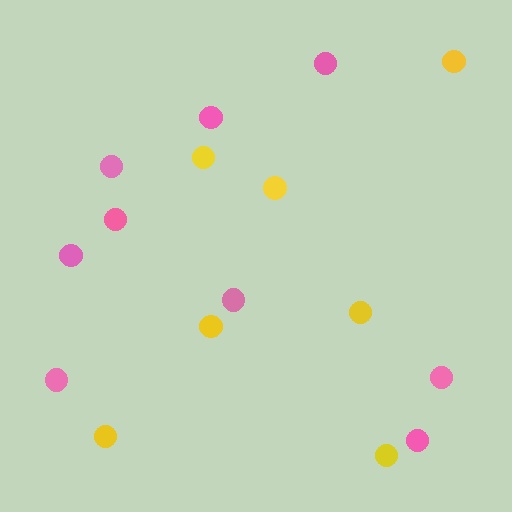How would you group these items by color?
There are 2 groups: one group of pink circles (9) and one group of yellow circles (7).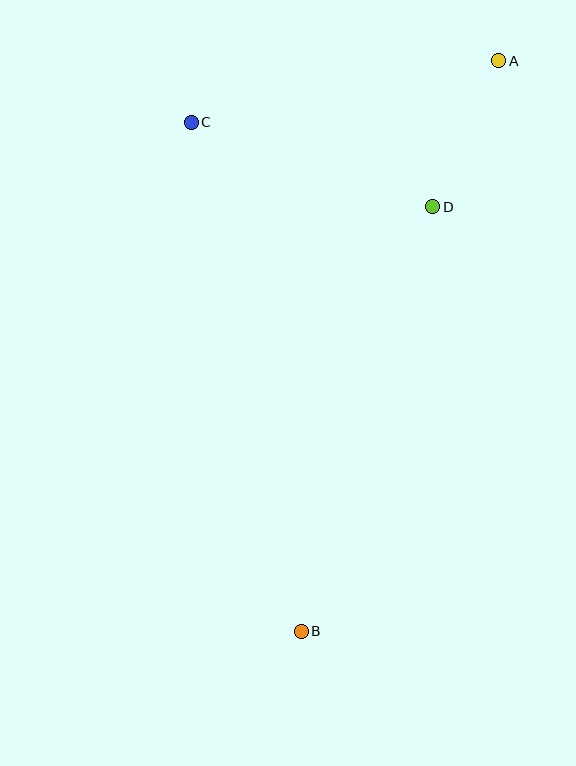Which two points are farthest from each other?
Points A and B are farthest from each other.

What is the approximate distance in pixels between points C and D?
The distance between C and D is approximately 255 pixels.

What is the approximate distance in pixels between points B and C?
The distance between B and C is approximately 521 pixels.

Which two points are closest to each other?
Points A and D are closest to each other.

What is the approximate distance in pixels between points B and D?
The distance between B and D is approximately 445 pixels.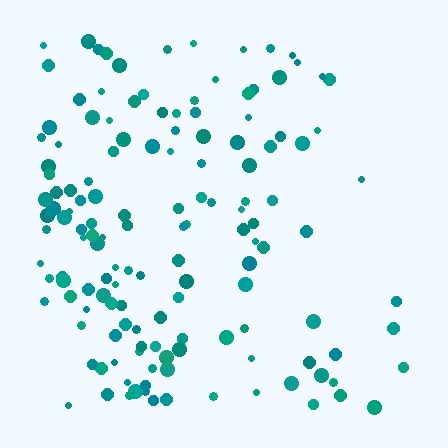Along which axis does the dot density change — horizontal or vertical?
Horizontal.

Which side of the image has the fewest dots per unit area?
The right.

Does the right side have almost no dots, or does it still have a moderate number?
Still a moderate number, just noticeably fewer than the left.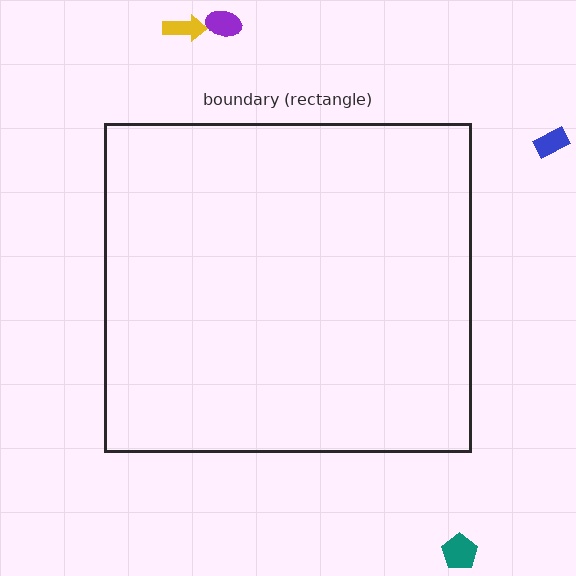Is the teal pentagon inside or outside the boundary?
Outside.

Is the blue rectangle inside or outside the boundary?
Outside.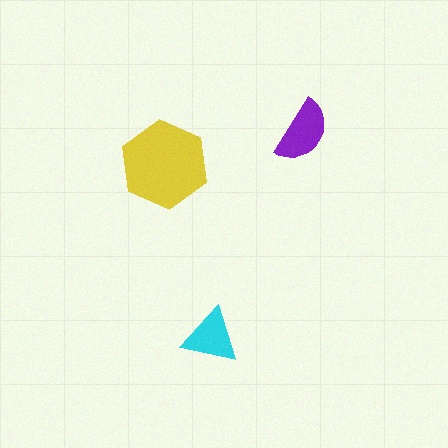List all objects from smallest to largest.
The cyan triangle, the purple semicircle, the yellow hexagon.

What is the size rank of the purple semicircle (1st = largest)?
2nd.